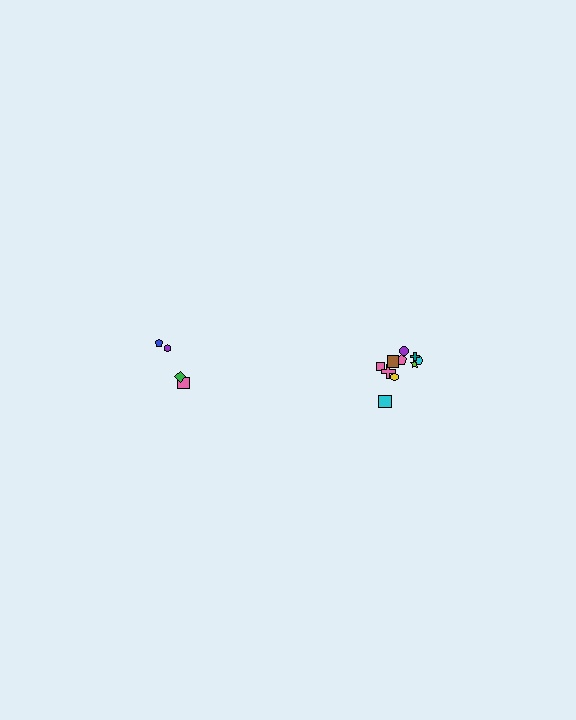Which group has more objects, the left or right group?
The right group.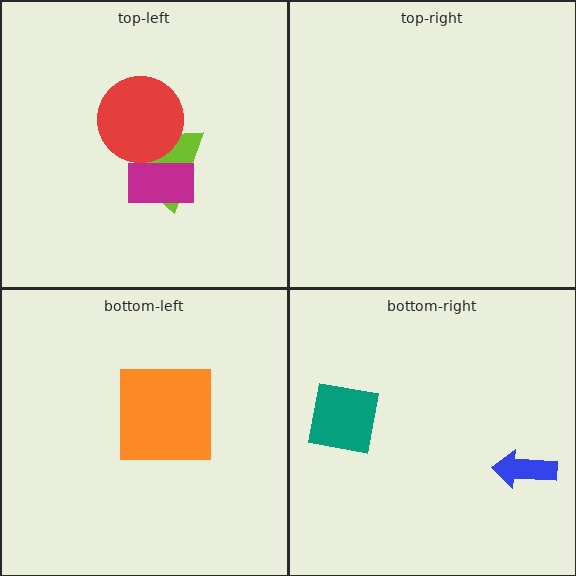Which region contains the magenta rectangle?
The top-left region.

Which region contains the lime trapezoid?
The top-left region.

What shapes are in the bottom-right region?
The blue arrow, the teal square.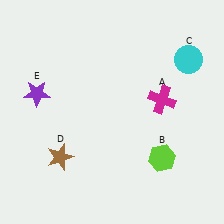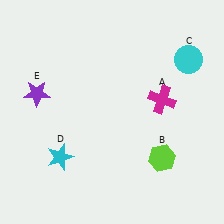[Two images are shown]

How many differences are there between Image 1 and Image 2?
There is 1 difference between the two images.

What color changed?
The star (D) changed from brown in Image 1 to cyan in Image 2.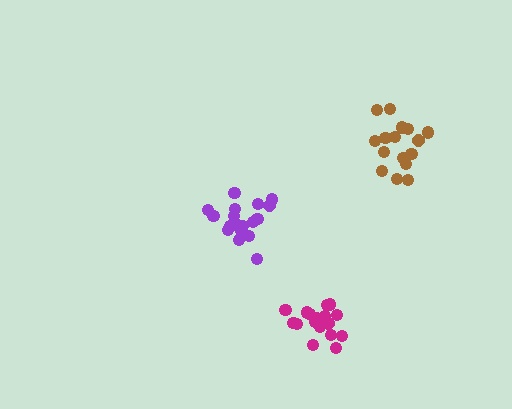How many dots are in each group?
Group 1: 16 dots, Group 2: 18 dots, Group 3: 19 dots (53 total).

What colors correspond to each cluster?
The clusters are colored: brown, purple, magenta.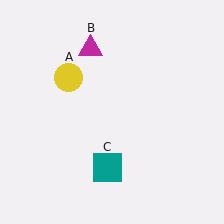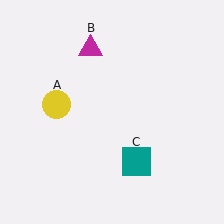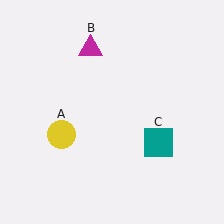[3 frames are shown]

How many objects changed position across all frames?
2 objects changed position: yellow circle (object A), teal square (object C).